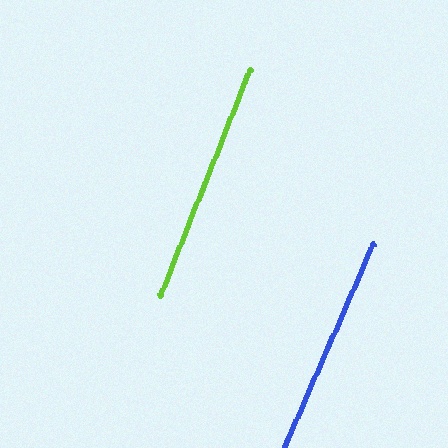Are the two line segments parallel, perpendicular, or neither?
Parallel — their directions differ by only 1.9°.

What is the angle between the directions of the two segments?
Approximately 2 degrees.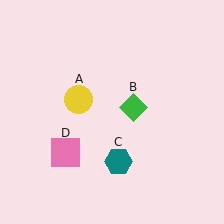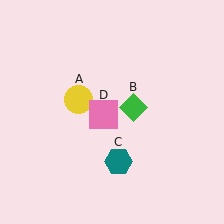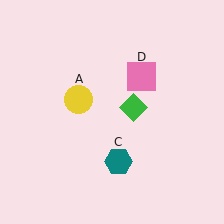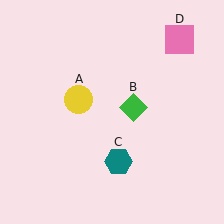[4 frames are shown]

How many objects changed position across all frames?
1 object changed position: pink square (object D).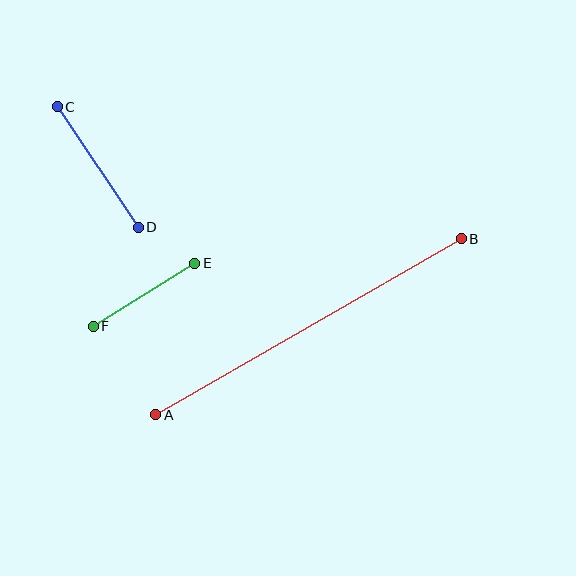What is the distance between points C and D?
The distance is approximately 146 pixels.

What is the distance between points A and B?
The distance is approximately 353 pixels.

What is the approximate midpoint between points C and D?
The midpoint is at approximately (98, 167) pixels.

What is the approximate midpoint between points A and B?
The midpoint is at approximately (309, 327) pixels.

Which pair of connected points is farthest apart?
Points A and B are farthest apart.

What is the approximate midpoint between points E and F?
The midpoint is at approximately (144, 295) pixels.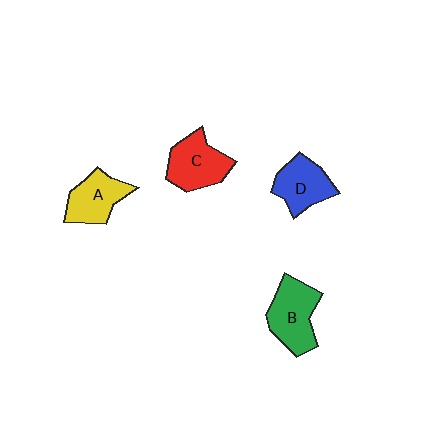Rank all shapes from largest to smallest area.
From largest to smallest: B (green), C (red), D (blue), A (yellow).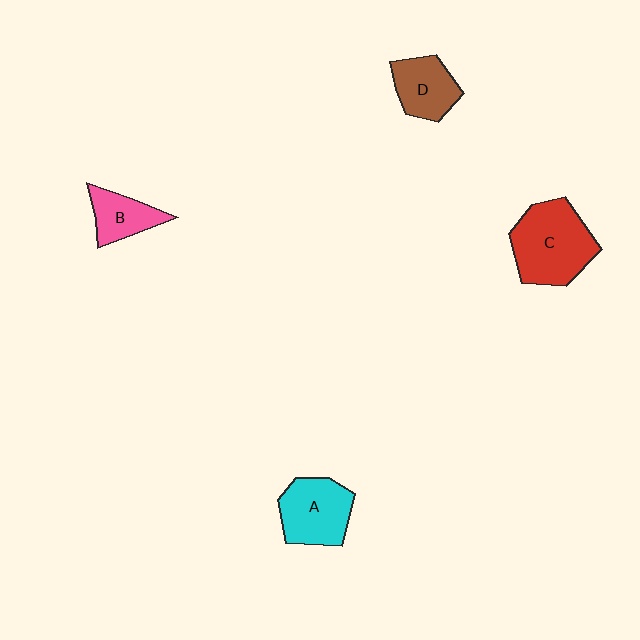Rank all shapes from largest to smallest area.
From largest to smallest: C (red), A (cyan), D (brown), B (pink).